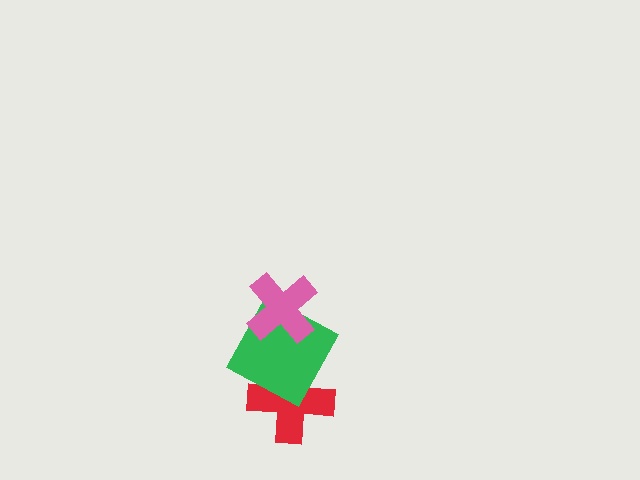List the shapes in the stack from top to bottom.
From top to bottom: the pink cross, the green square, the red cross.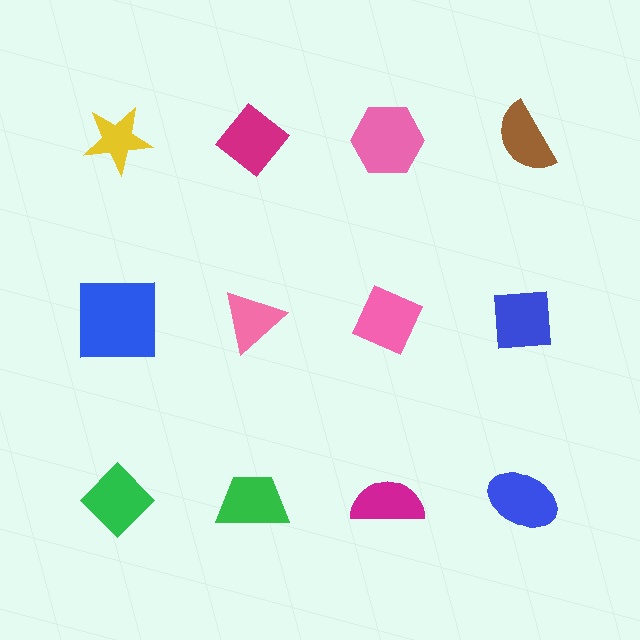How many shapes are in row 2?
4 shapes.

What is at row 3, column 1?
A green diamond.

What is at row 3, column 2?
A green trapezoid.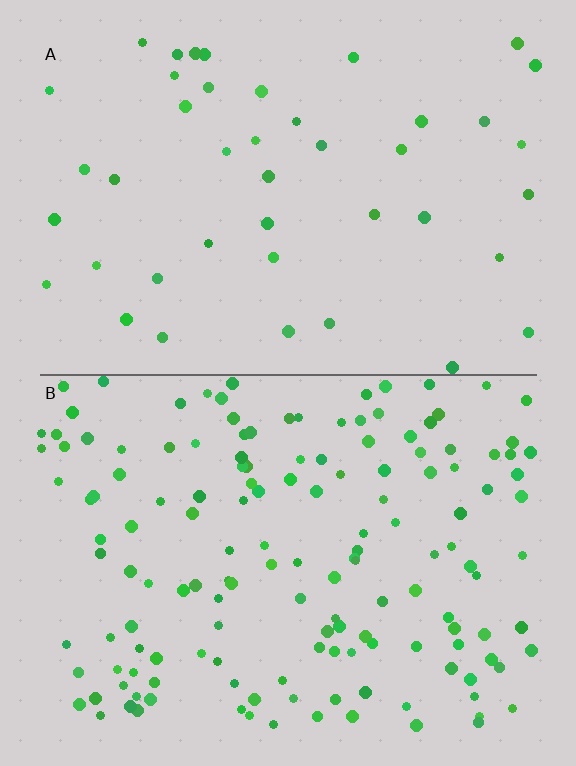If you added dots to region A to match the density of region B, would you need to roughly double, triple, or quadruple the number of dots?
Approximately quadruple.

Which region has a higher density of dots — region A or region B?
B (the bottom).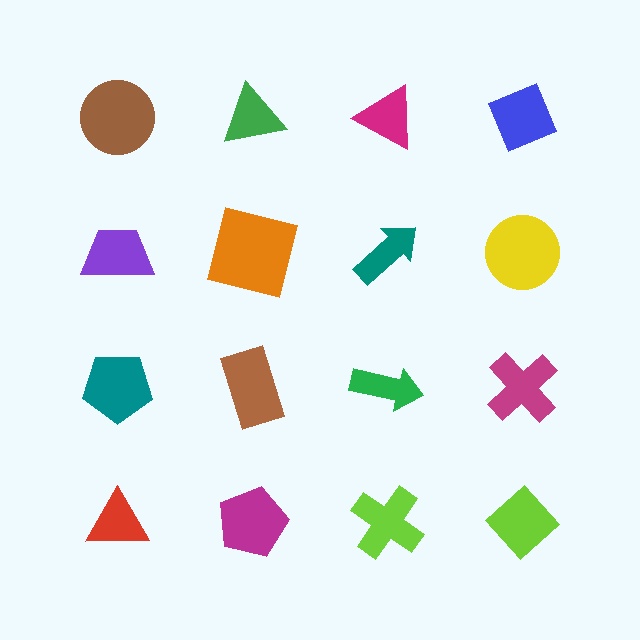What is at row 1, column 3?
A magenta triangle.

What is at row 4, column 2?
A magenta pentagon.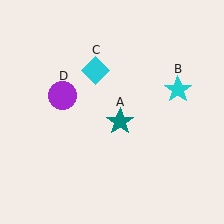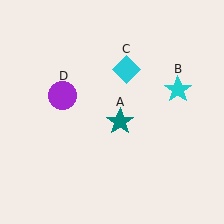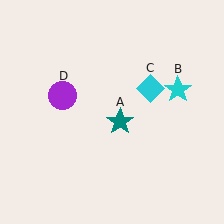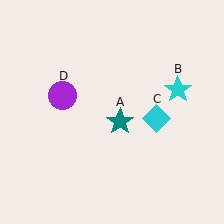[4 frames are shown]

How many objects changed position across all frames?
1 object changed position: cyan diamond (object C).